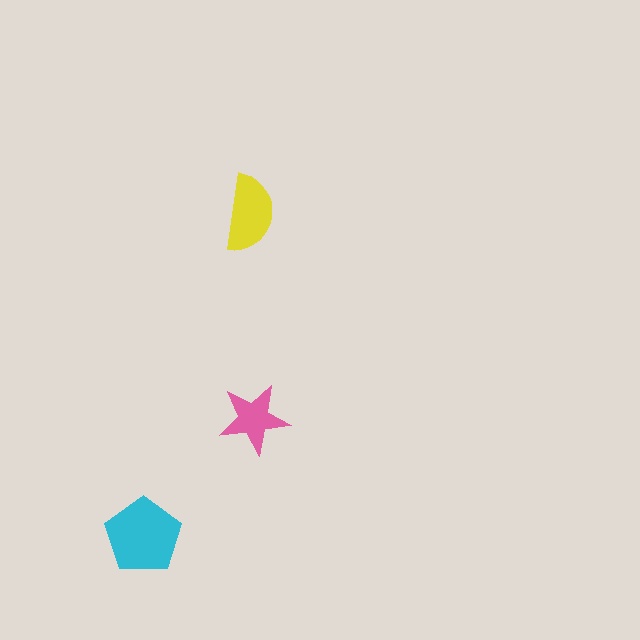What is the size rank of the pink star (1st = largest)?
3rd.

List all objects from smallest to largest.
The pink star, the yellow semicircle, the cyan pentagon.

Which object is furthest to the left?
The cyan pentagon is leftmost.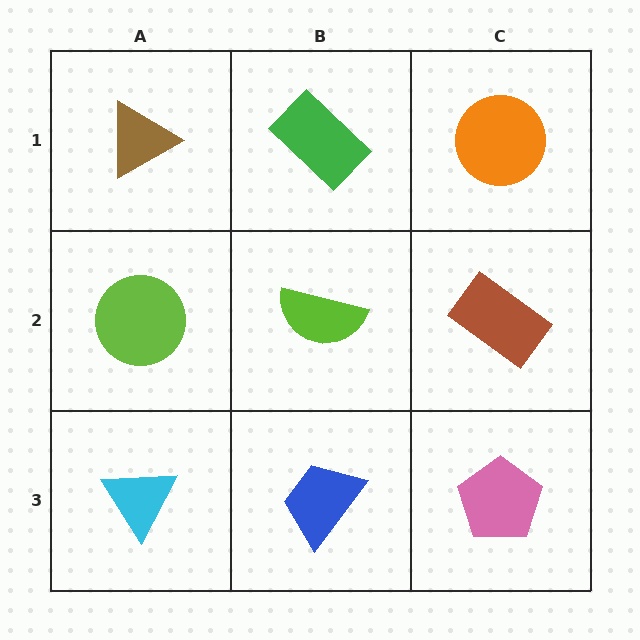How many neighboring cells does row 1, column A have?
2.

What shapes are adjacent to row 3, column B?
A lime semicircle (row 2, column B), a cyan triangle (row 3, column A), a pink pentagon (row 3, column C).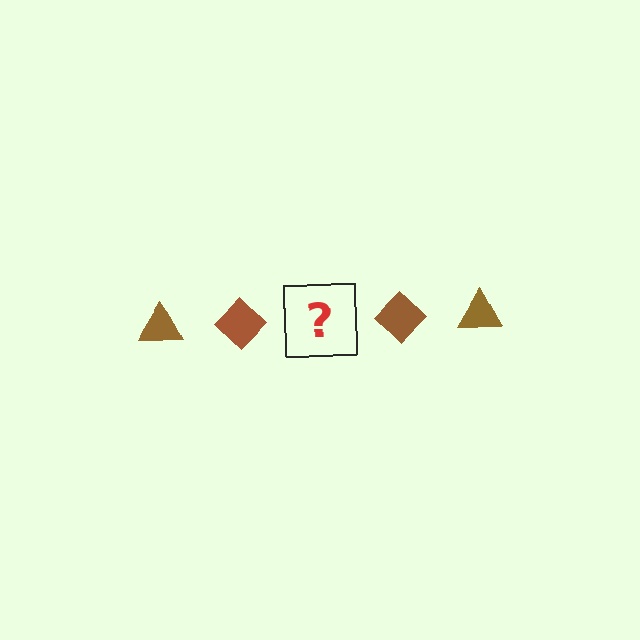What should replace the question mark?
The question mark should be replaced with a brown triangle.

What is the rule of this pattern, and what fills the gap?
The rule is that the pattern cycles through triangle, diamond shapes in brown. The gap should be filled with a brown triangle.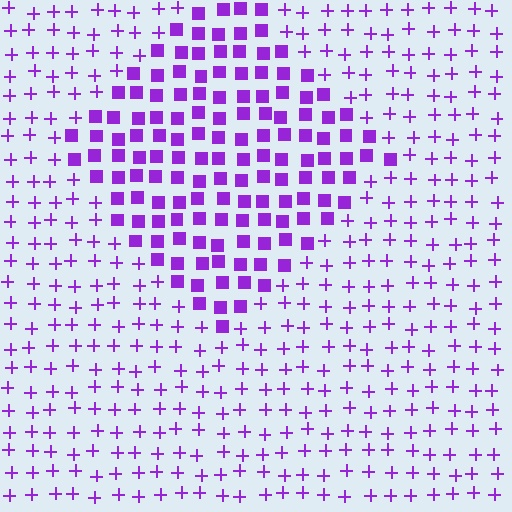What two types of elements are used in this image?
The image uses squares inside the diamond region and plus signs outside it.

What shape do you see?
I see a diamond.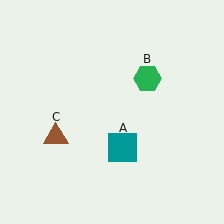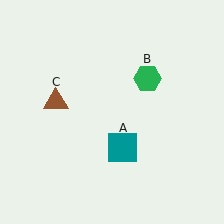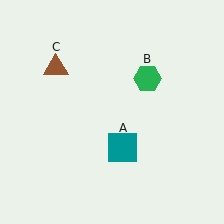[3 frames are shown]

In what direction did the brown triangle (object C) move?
The brown triangle (object C) moved up.